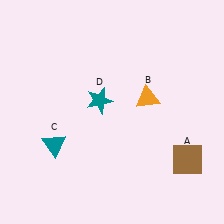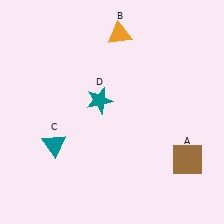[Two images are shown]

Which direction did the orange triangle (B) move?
The orange triangle (B) moved up.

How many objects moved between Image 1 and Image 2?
1 object moved between the two images.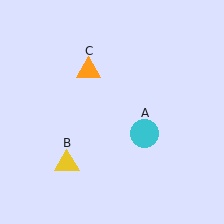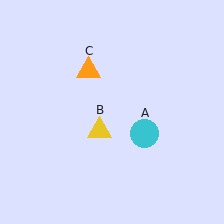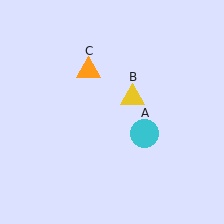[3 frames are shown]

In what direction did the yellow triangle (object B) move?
The yellow triangle (object B) moved up and to the right.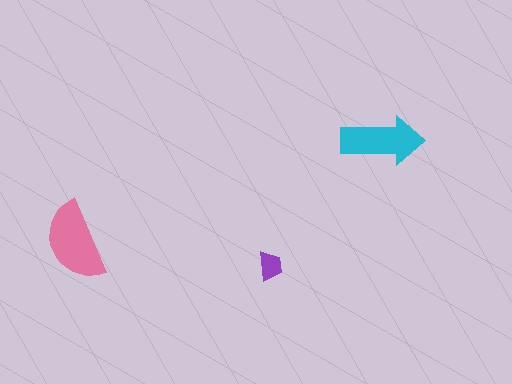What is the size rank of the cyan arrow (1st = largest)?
2nd.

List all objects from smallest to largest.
The purple trapezoid, the cyan arrow, the pink semicircle.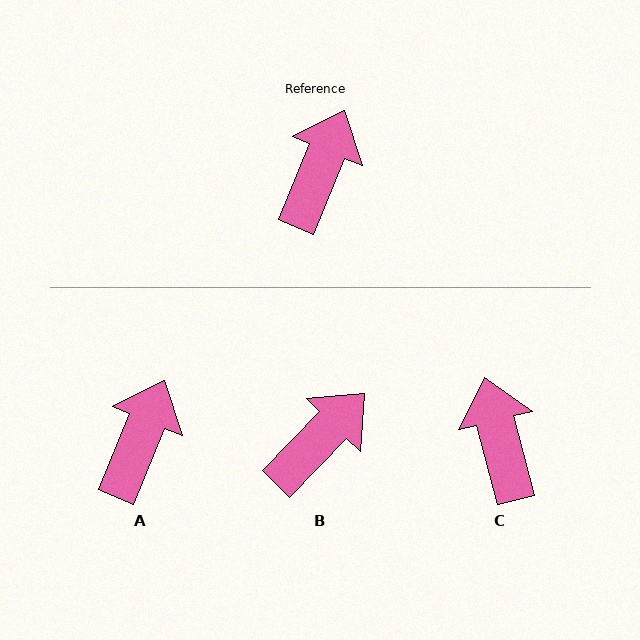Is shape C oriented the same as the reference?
No, it is off by about 37 degrees.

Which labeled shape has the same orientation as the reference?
A.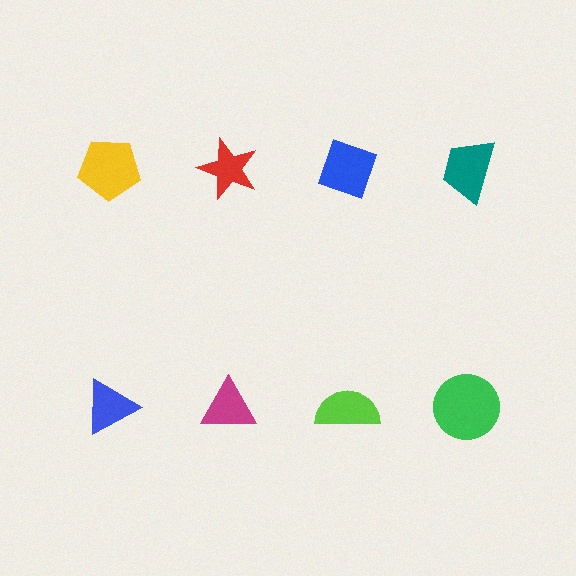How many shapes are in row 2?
4 shapes.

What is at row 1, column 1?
A yellow pentagon.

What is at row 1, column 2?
A red star.